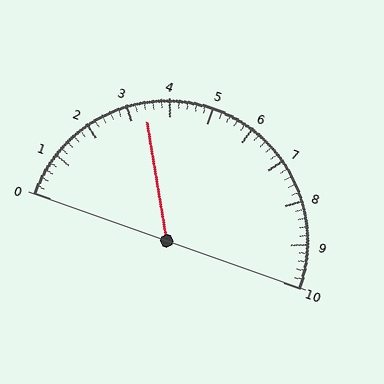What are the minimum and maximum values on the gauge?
The gauge ranges from 0 to 10.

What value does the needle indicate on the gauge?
The needle indicates approximately 3.4.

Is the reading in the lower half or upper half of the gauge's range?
The reading is in the lower half of the range (0 to 10).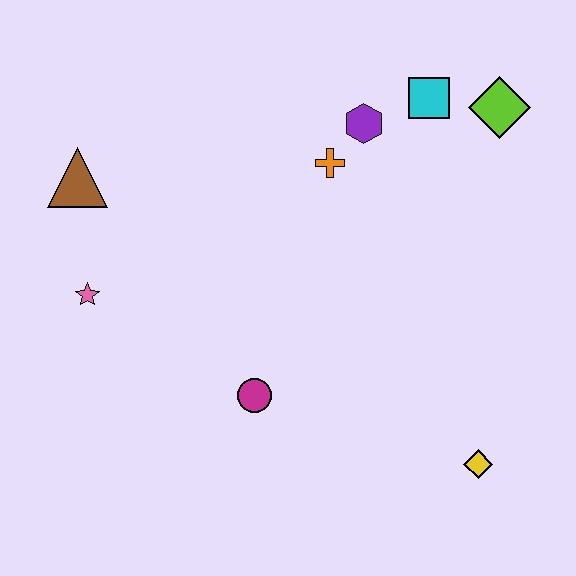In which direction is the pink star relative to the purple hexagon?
The pink star is to the left of the purple hexagon.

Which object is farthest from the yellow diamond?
The brown triangle is farthest from the yellow diamond.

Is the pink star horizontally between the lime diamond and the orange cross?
No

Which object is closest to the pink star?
The brown triangle is closest to the pink star.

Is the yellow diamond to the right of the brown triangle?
Yes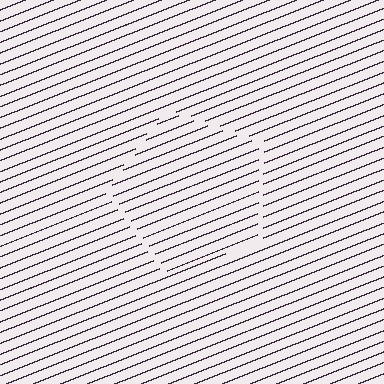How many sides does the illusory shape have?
5 sides — the line-ends trace a pentagon.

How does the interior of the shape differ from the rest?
The interior of the shape contains the same grating, shifted by half a period — the contour is defined by the phase discontinuity where line-ends from the inner and outer gratings abut.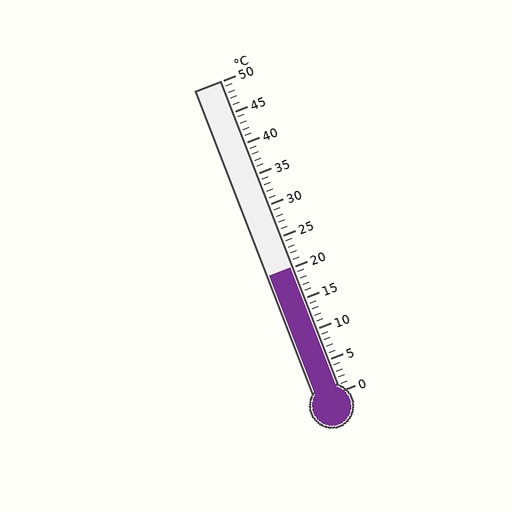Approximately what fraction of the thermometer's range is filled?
The thermometer is filled to approximately 40% of its range.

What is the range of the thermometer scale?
The thermometer scale ranges from 0°C to 50°C.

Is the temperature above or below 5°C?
The temperature is above 5°C.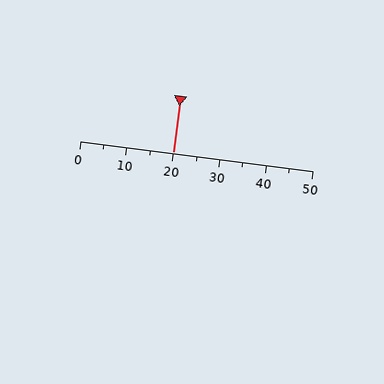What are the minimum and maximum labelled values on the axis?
The axis runs from 0 to 50.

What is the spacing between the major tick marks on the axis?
The major ticks are spaced 10 apart.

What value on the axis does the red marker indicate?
The marker indicates approximately 20.